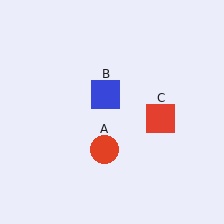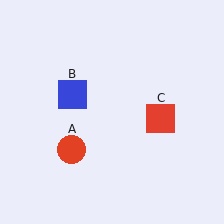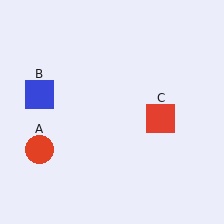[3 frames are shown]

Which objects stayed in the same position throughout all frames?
Red square (object C) remained stationary.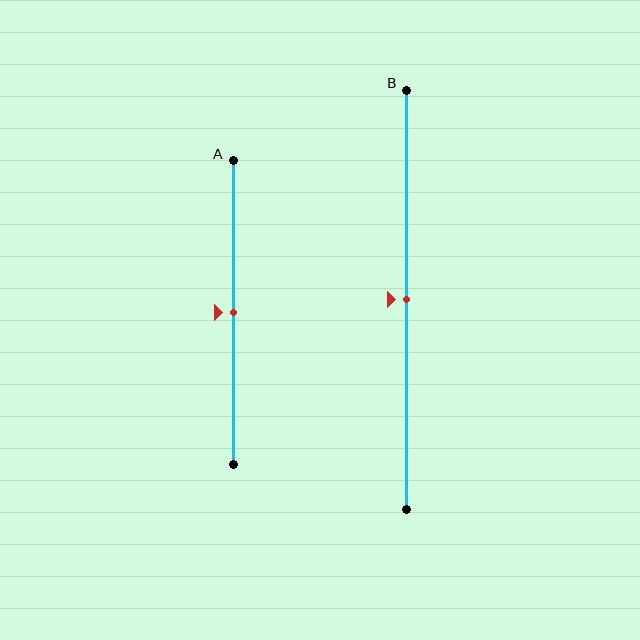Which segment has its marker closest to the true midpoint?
Segment A has its marker closest to the true midpoint.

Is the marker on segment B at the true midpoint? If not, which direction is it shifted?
Yes, the marker on segment B is at the true midpoint.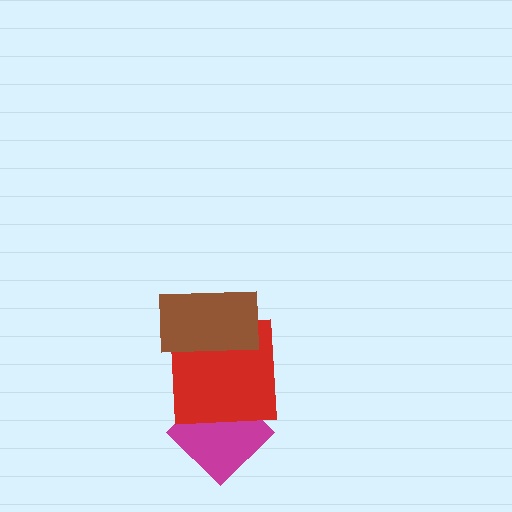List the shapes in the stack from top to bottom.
From top to bottom: the brown rectangle, the red square, the magenta diamond.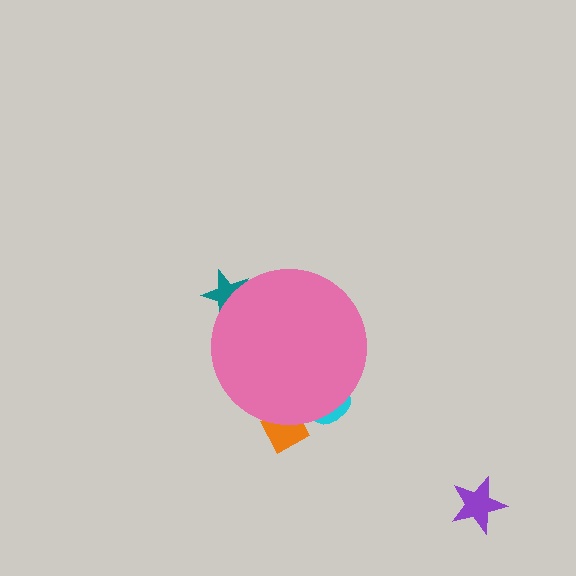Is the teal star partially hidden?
Yes, the teal star is partially hidden behind the pink circle.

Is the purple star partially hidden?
No, the purple star is fully visible.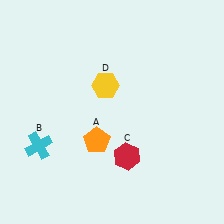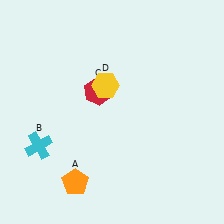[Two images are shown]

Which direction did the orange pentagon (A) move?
The orange pentagon (A) moved down.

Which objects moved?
The objects that moved are: the orange pentagon (A), the red hexagon (C).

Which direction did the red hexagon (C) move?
The red hexagon (C) moved up.